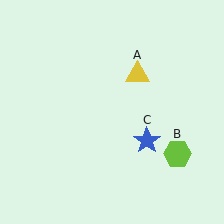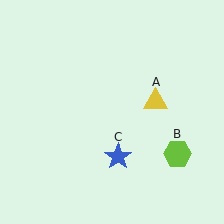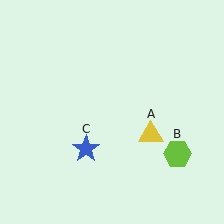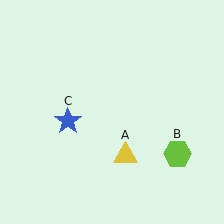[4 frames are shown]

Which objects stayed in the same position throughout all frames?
Lime hexagon (object B) remained stationary.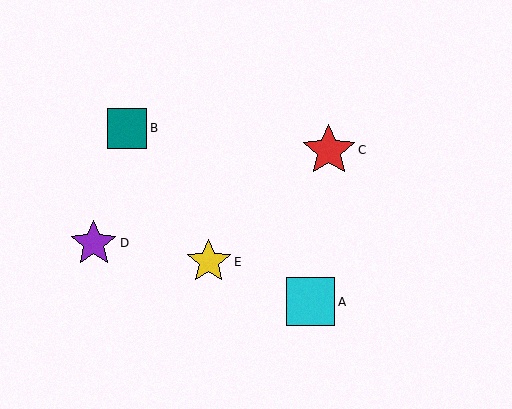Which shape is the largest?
The red star (labeled C) is the largest.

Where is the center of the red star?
The center of the red star is at (329, 150).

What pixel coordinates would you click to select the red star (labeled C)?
Click at (329, 150) to select the red star C.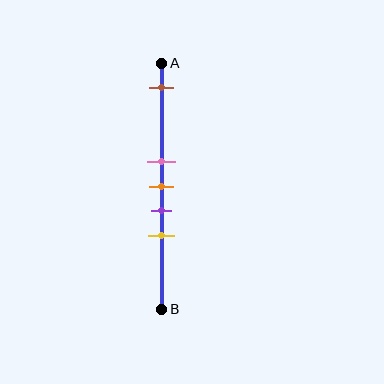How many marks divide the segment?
There are 5 marks dividing the segment.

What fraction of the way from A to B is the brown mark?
The brown mark is approximately 10% (0.1) of the way from A to B.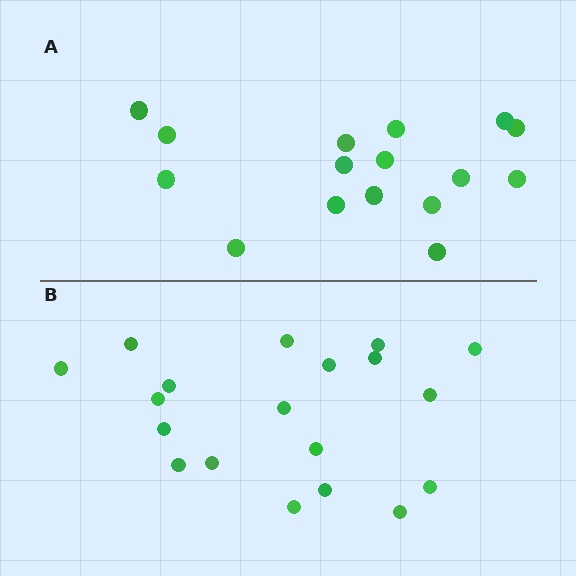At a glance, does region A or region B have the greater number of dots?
Region B (the bottom region) has more dots.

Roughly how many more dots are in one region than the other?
Region B has just a few more — roughly 2 or 3 more dots than region A.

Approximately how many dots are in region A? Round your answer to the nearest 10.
About 20 dots. (The exact count is 16, which rounds to 20.)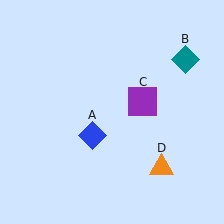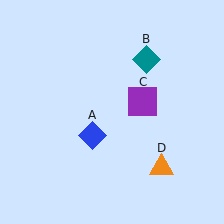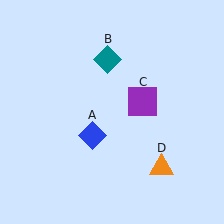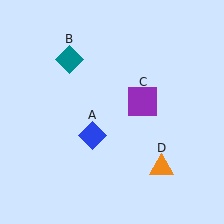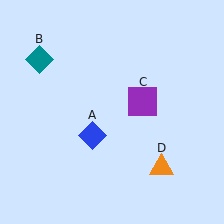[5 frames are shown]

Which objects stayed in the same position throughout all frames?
Blue diamond (object A) and purple square (object C) and orange triangle (object D) remained stationary.